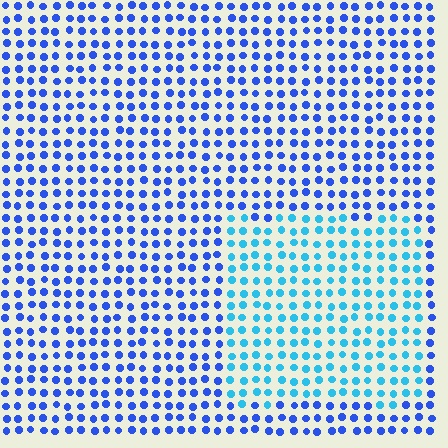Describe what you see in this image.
The image is filled with small blue elements in a uniform arrangement. A rectangle-shaped region is visible where the elements are tinted to a slightly different hue, forming a subtle color boundary.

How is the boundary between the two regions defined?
The boundary is defined purely by a slight shift in hue (about 35 degrees). Spacing, size, and orientation are identical on both sides.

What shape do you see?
I see a rectangle.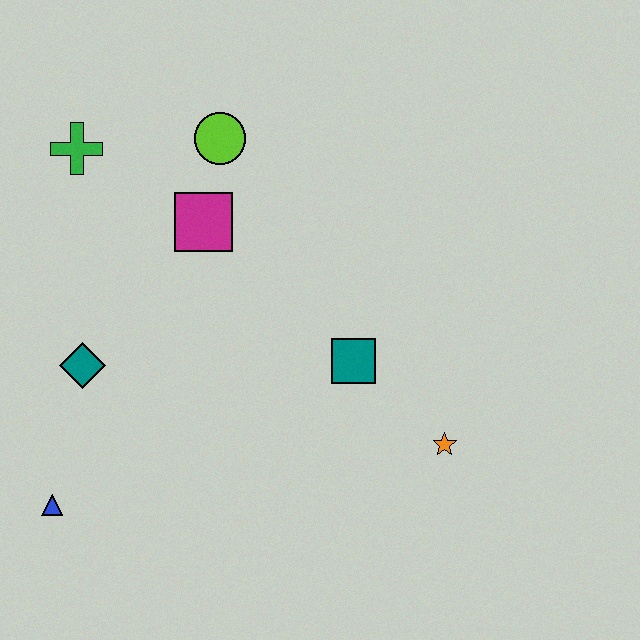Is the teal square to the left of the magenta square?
No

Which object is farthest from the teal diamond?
The orange star is farthest from the teal diamond.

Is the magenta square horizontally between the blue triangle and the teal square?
Yes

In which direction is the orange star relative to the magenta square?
The orange star is to the right of the magenta square.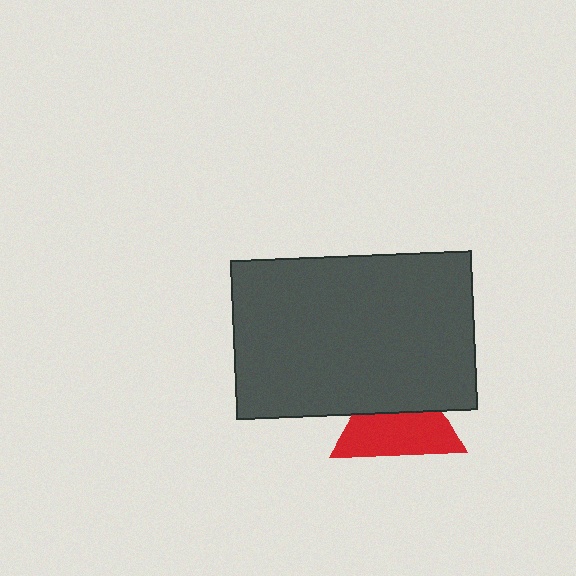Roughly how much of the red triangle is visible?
About half of it is visible (roughly 57%).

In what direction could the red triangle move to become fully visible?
The red triangle could move down. That would shift it out from behind the dark gray rectangle entirely.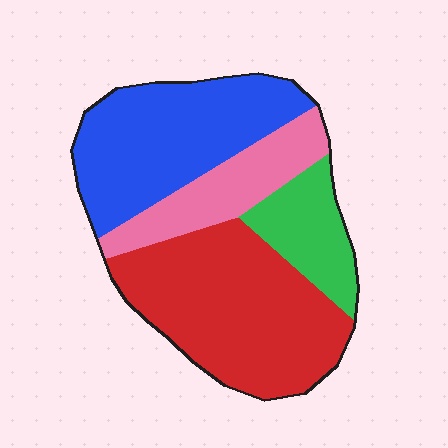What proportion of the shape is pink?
Pink takes up about one sixth (1/6) of the shape.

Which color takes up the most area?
Red, at roughly 40%.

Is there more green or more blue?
Blue.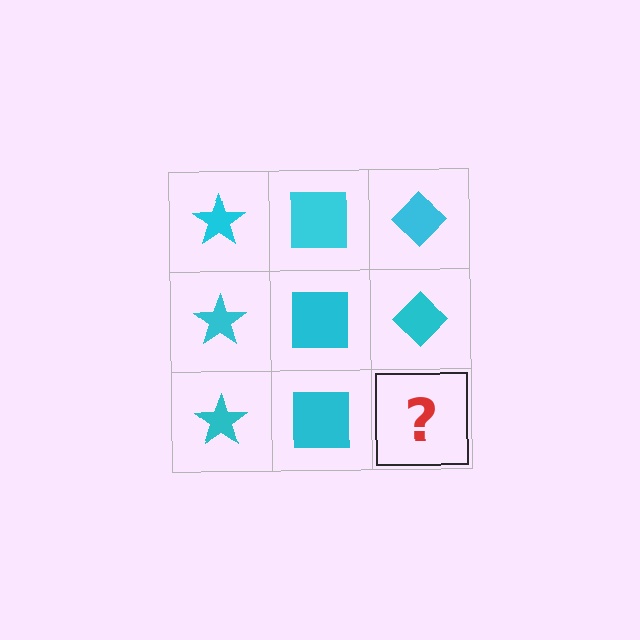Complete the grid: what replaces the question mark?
The question mark should be replaced with a cyan diamond.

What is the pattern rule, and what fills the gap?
The rule is that each column has a consistent shape. The gap should be filled with a cyan diamond.